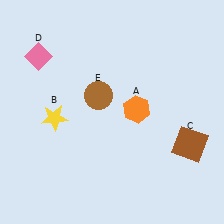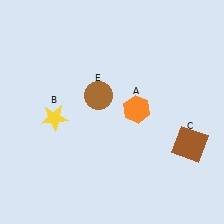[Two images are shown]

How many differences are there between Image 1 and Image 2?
There is 1 difference between the two images.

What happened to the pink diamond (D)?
The pink diamond (D) was removed in Image 2. It was in the top-left area of Image 1.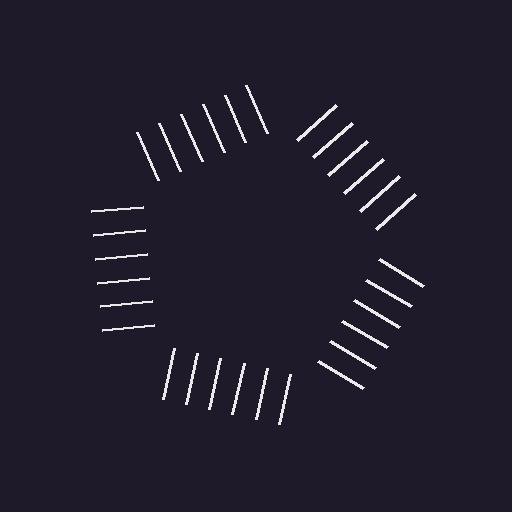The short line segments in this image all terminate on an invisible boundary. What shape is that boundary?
An illusory pentagon — the line segments terminate on its edges but no continuous stroke is drawn.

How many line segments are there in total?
30 — 6 along each of the 5 edges.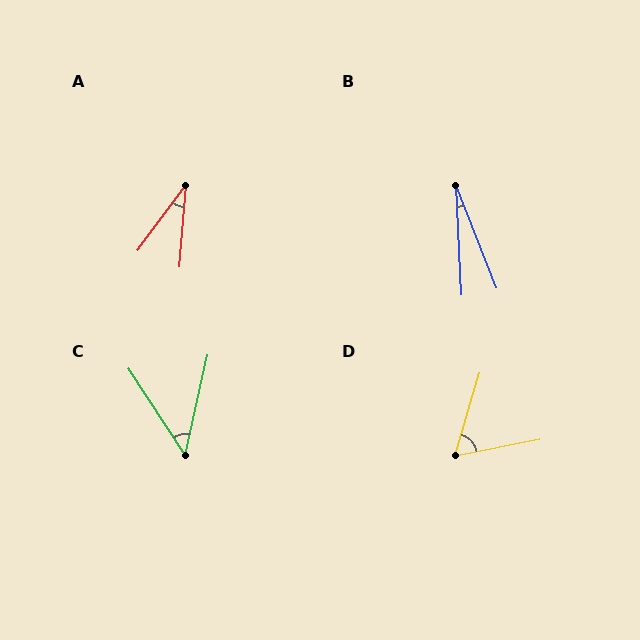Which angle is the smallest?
B, at approximately 18 degrees.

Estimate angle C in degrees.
Approximately 46 degrees.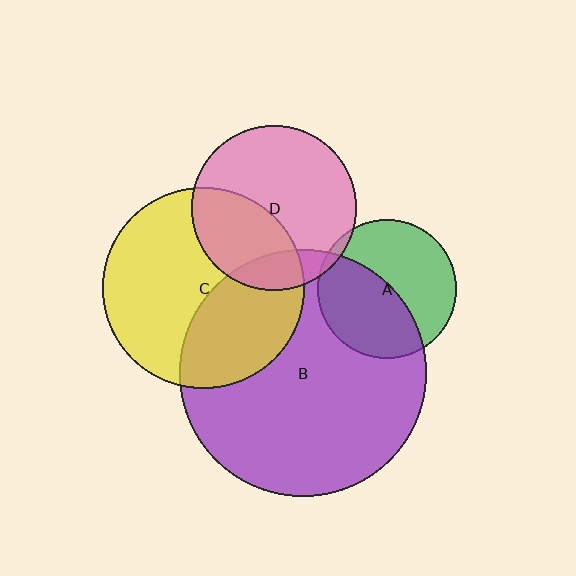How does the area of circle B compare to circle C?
Approximately 1.5 times.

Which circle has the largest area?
Circle B (purple).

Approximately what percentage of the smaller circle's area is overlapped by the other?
Approximately 35%.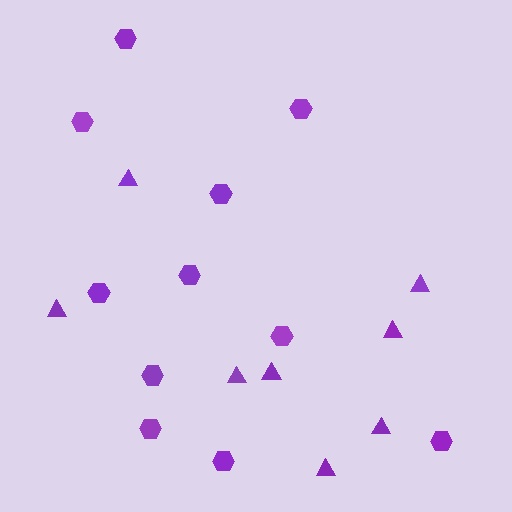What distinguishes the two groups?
There are 2 groups: one group of hexagons (11) and one group of triangles (8).